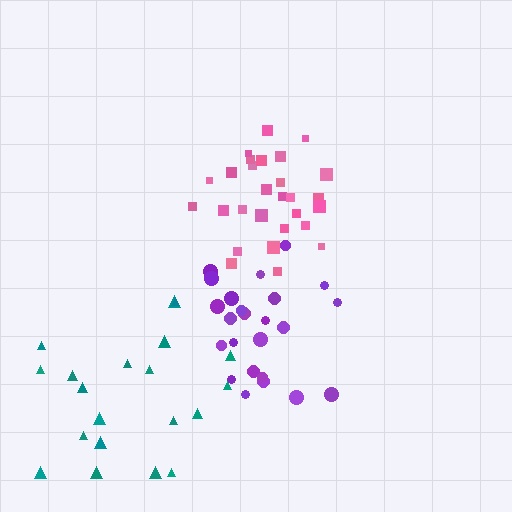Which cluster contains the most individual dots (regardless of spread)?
Pink (28).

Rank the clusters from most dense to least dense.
pink, purple, teal.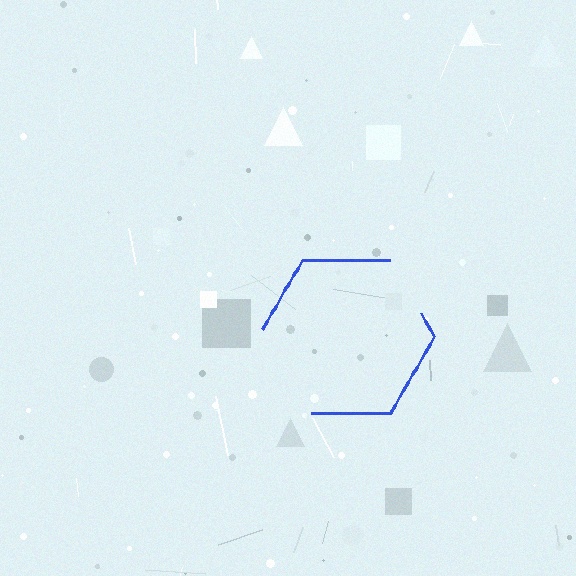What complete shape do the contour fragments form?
The contour fragments form a hexagon.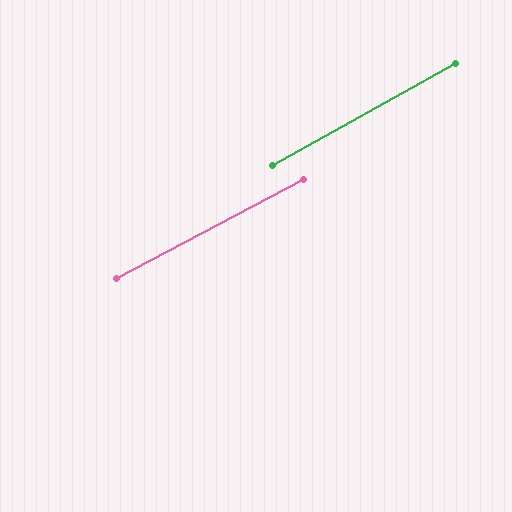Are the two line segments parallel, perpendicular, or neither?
Parallel — their directions differ by only 1.1°.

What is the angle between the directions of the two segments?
Approximately 1 degree.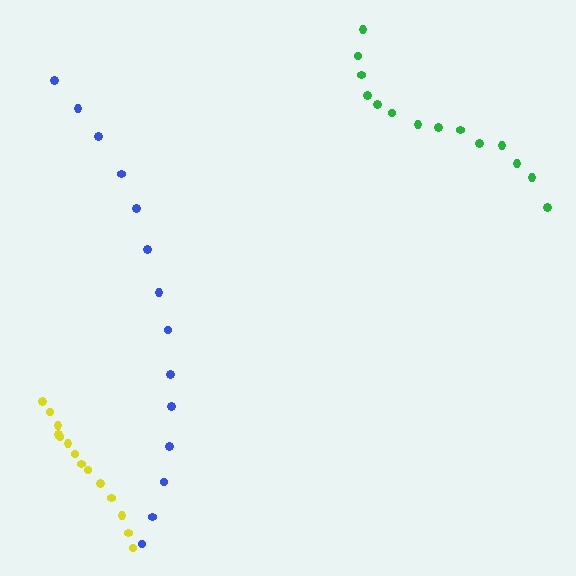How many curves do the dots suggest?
There are 3 distinct paths.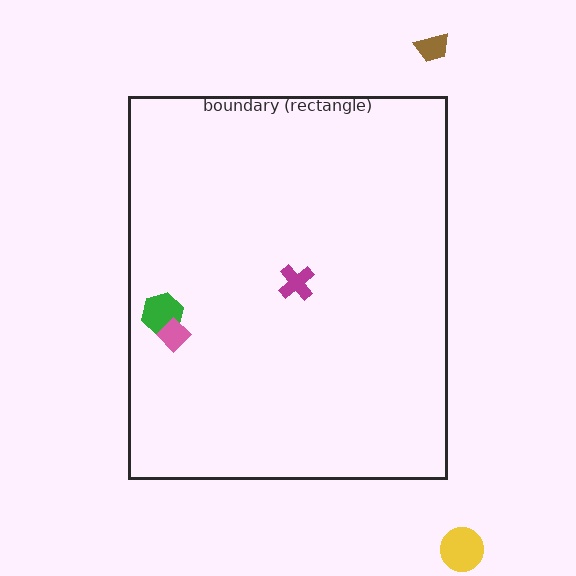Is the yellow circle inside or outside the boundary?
Outside.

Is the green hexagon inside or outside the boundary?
Inside.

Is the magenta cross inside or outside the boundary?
Inside.